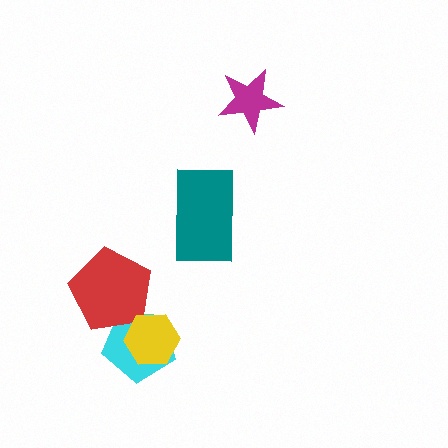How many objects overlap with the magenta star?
0 objects overlap with the magenta star.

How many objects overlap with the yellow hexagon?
2 objects overlap with the yellow hexagon.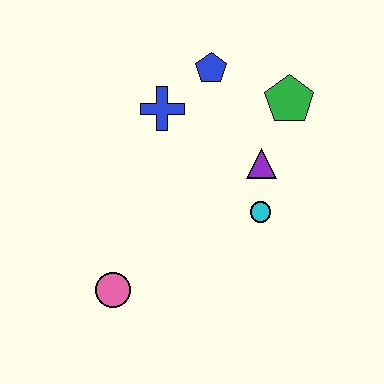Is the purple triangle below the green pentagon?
Yes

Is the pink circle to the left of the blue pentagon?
Yes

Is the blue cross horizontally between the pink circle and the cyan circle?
Yes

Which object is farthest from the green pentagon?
The pink circle is farthest from the green pentagon.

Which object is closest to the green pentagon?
The purple triangle is closest to the green pentagon.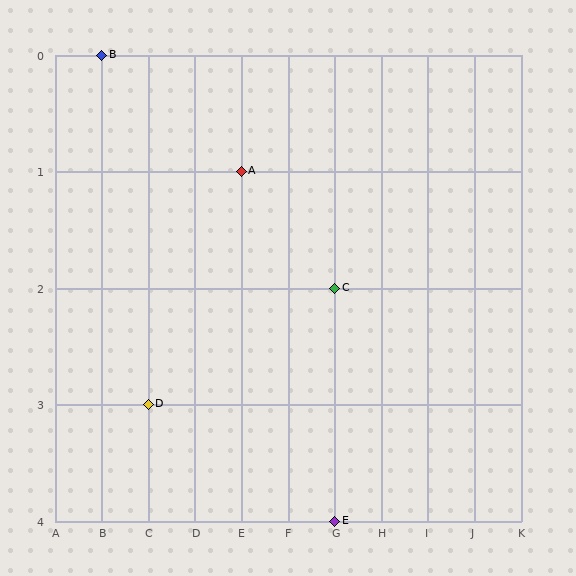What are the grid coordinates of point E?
Point E is at grid coordinates (G, 4).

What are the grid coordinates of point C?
Point C is at grid coordinates (G, 2).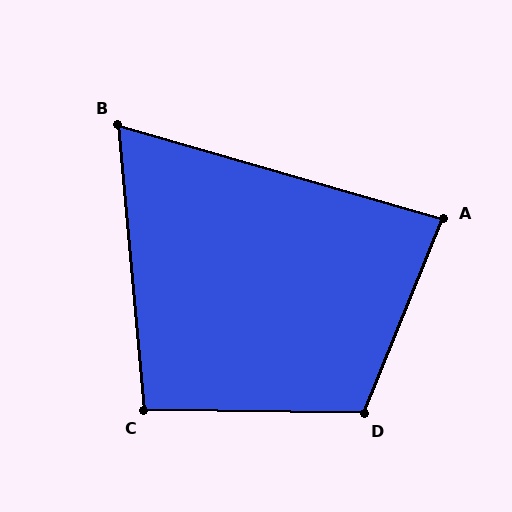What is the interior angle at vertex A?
Approximately 84 degrees (acute).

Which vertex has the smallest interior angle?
B, at approximately 69 degrees.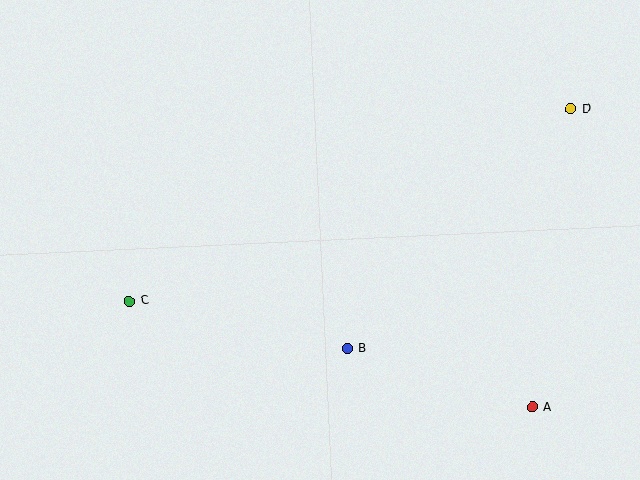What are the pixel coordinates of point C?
Point C is at (129, 301).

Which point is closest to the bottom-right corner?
Point A is closest to the bottom-right corner.